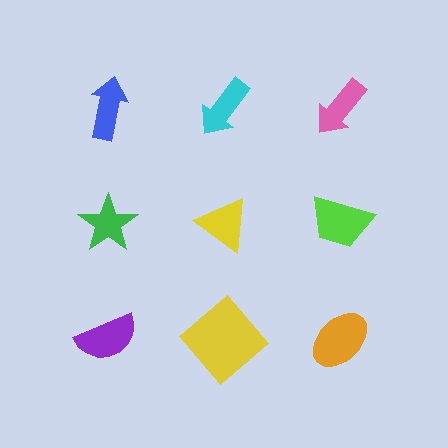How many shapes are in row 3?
3 shapes.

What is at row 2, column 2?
A yellow triangle.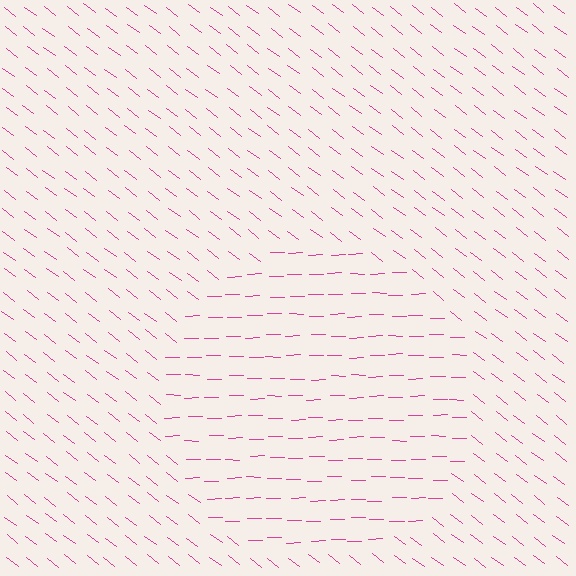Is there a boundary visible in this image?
Yes, there is a texture boundary formed by a change in line orientation.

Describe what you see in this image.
The image is filled with small magenta line segments. A circle region in the image has lines oriented differently from the surrounding lines, creating a visible texture boundary.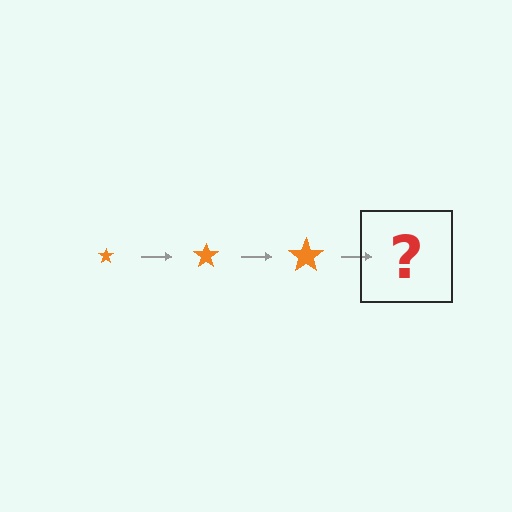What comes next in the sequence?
The next element should be an orange star, larger than the previous one.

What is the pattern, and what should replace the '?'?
The pattern is that the star gets progressively larger each step. The '?' should be an orange star, larger than the previous one.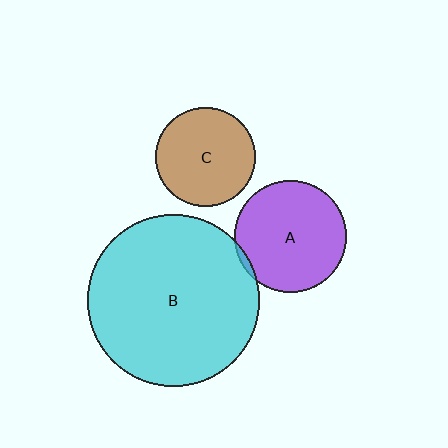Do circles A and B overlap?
Yes.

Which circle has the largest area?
Circle B (cyan).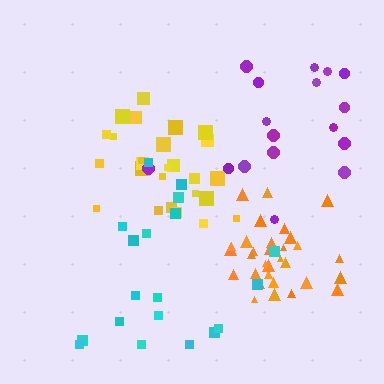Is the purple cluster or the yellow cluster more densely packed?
Yellow.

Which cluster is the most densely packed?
Orange.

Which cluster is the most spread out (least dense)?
Purple.